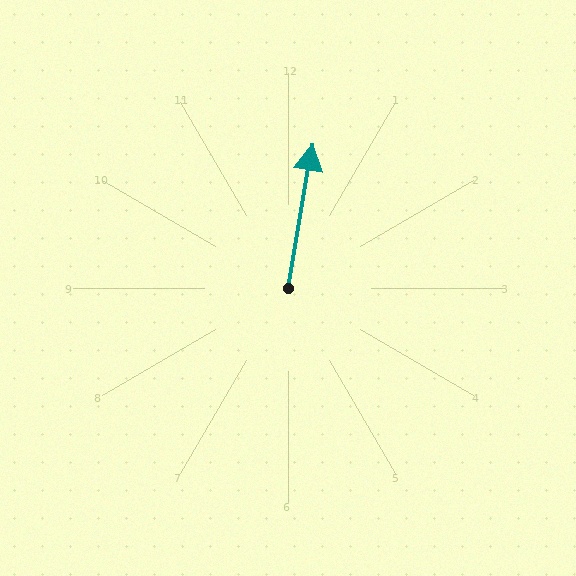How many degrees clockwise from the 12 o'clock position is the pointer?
Approximately 10 degrees.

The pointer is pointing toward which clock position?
Roughly 12 o'clock.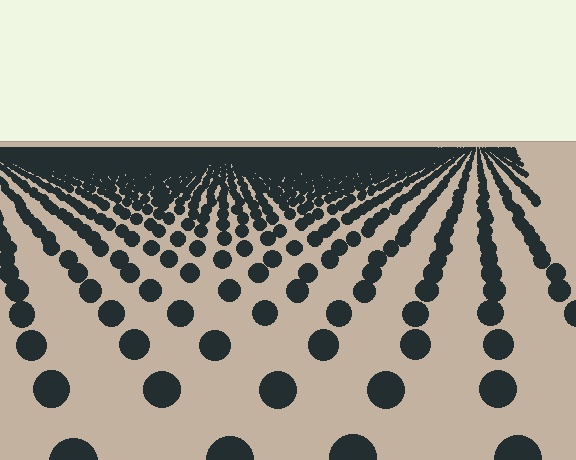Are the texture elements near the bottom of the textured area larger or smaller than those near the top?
Larger. Near the bottom, elements are closer to the viewer and appear at a bigger on-screen size.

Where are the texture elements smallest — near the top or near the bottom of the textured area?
Near the top.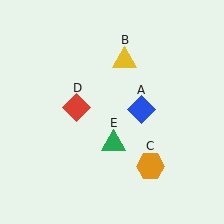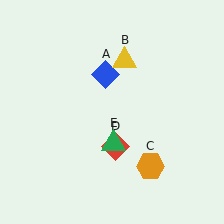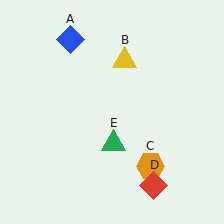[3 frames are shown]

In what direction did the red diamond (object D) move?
The red diamond (object D) moved down and to the right.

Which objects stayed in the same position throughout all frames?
Yellow triangle (object B) and orange hexagon (object C) and green triangle (object E) remained stationary.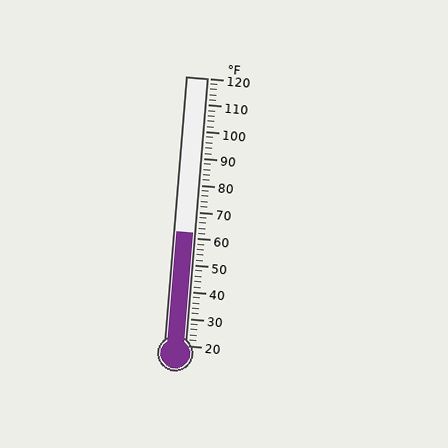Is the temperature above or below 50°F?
The temperature is above 50°F.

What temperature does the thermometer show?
The thermometer shows approximately 62°F.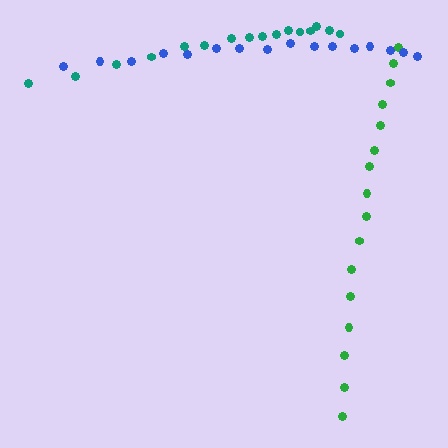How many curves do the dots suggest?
There are 3 distinct paths.